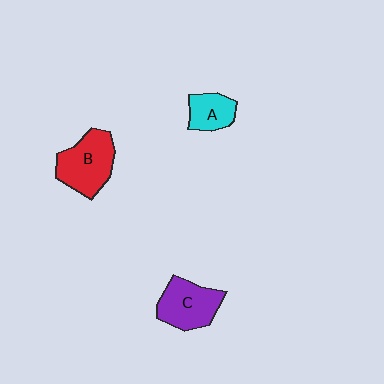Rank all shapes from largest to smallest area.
From largest to smallest: B (red), C (purple), A (cyan).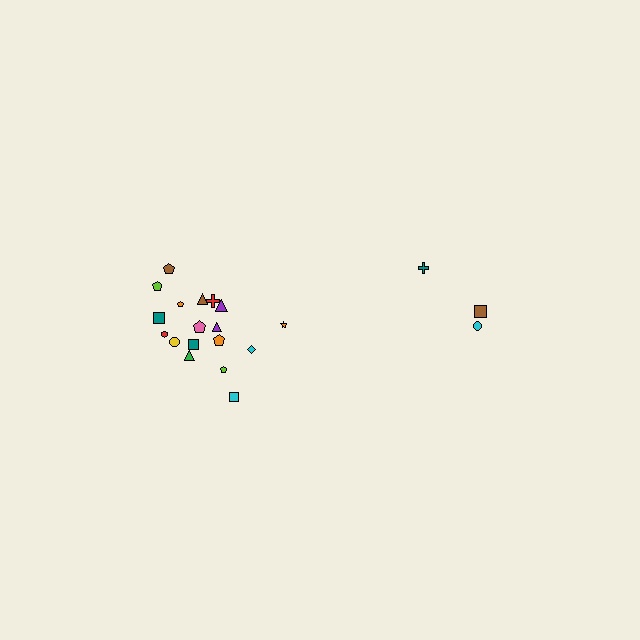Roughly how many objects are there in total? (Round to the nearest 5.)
Roughly 20 objects in total.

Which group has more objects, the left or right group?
The left group.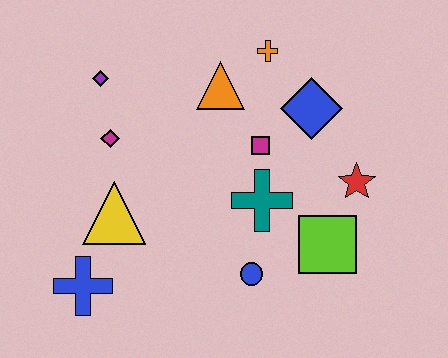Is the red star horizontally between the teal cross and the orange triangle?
No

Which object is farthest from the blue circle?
The purple diamond is farthest from the blue circle.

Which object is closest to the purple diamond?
The magenta diamond is closest to the purple diamond.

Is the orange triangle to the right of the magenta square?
No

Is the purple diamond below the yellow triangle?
No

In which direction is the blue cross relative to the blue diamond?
The blue cross is to the left of the blue diamond.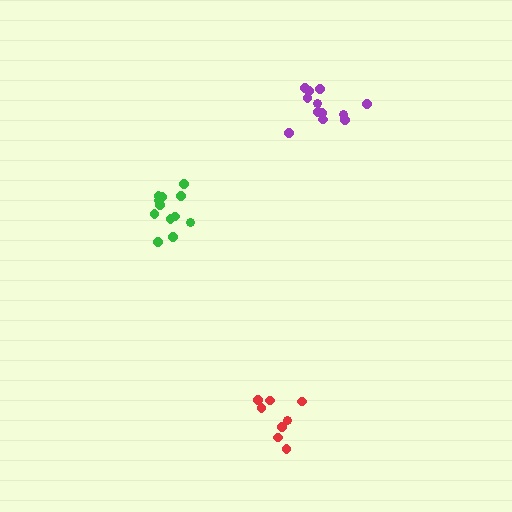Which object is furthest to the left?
The green cluster is leftmost.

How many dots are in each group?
Group 1: 12 dots, Group 2: 12 dots, Group 3: 9 dots (33 total).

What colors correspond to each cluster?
The clusters are colored: purple, green, red.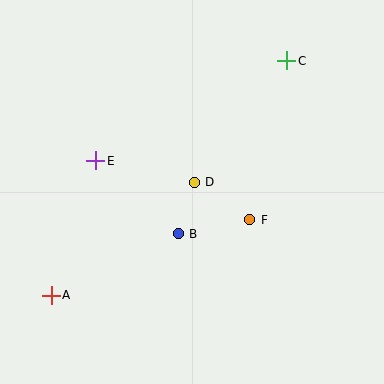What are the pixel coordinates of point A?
Point A is at (51, 295).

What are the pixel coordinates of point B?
Point B is at (178, 234).